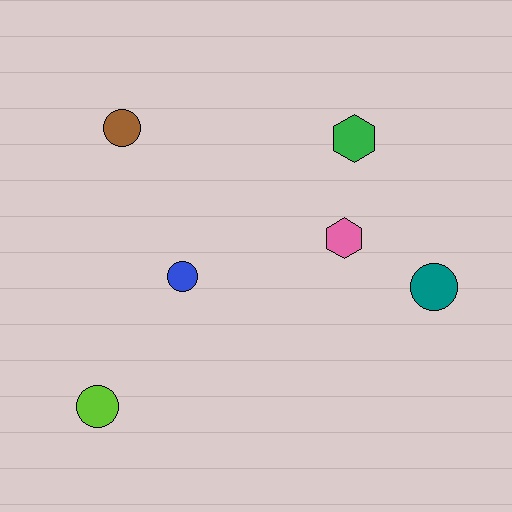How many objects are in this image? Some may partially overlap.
There are 6 objects.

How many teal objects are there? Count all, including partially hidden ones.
There is 1 teal object.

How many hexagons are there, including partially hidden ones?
There are 2 hexagons.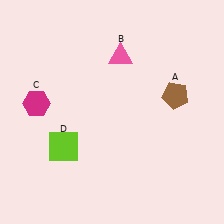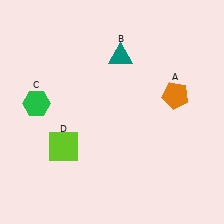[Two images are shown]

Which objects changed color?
A changed from brown to orange. B changed from pink to teal. C changed from magenta to green.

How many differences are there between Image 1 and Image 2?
There are 3 differences between the two images.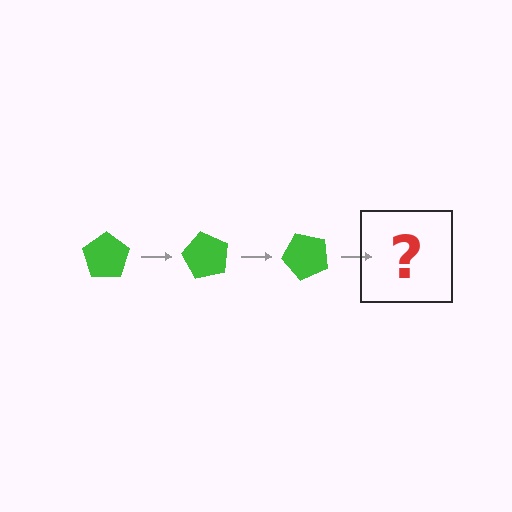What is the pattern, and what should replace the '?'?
The pattern is that the pentagon rotates 60 degrees each step. The '?' should be a green pentagon rotated 180 degrees.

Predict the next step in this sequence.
The next step is a green pentagon rotated 180 degrees.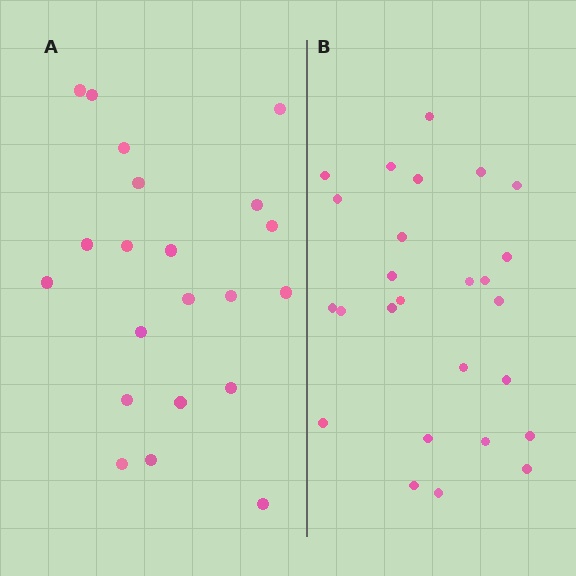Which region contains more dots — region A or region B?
Region B (the right region) has more dots.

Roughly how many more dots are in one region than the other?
Region B has about 5 more dots than region A.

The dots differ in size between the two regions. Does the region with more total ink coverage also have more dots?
No. Region A has more total ink coverage because its dots are larger, but region B actually contains more individual dots. Total area can be misleading — the number of items is what matters here.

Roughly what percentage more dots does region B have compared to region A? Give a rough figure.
About 25% more.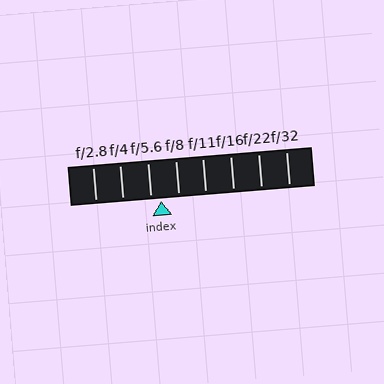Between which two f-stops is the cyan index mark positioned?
The index mark is between f/5.6 and f/8.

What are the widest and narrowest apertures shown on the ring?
The widest aperture shown is f/2.8 and the narrowest is f/32.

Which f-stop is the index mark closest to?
The index mark is closest to f/5.6.